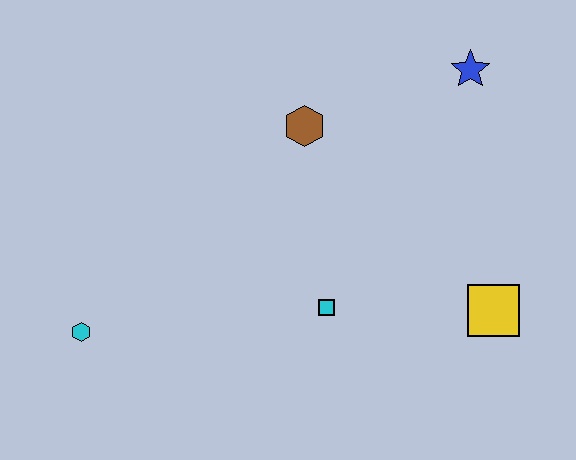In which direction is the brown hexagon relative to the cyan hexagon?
The brown hexagon is to the right of the cyan hexagon.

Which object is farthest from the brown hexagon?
The cyan hexagon is farthest from the brown hexagon.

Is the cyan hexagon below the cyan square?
Yes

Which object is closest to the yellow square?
The cyan square is closest to the yellow square.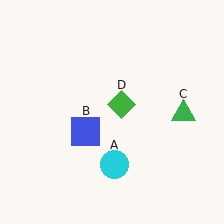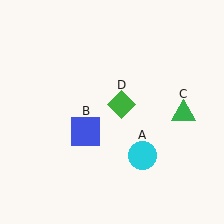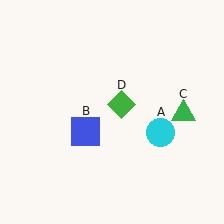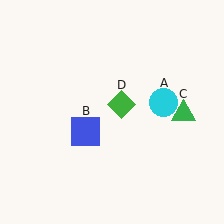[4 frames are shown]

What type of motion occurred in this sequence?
The cyan circle (object A) rotated counterclockwise around the center of the scene.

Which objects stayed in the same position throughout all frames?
Blue square (object B) and green triangle (object C) and green diamond (object D) remained stationary.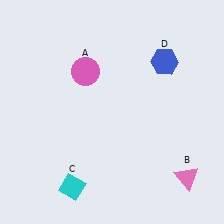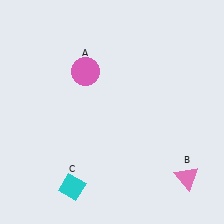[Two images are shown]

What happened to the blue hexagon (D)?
The blue hexagon (D) was removed in Image 2. It was in the top-right area of Image 1.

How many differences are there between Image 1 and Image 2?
There is 1 difference between the two images.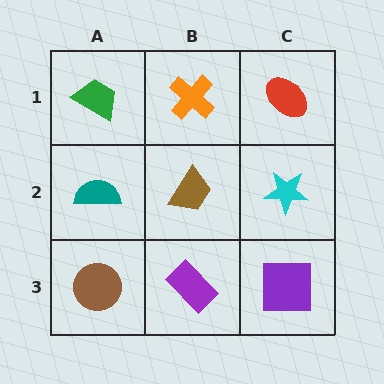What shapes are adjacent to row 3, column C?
A cyan star (row 2, column C), a purple rectangle (row 3, column B).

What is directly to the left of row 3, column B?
A brown circle.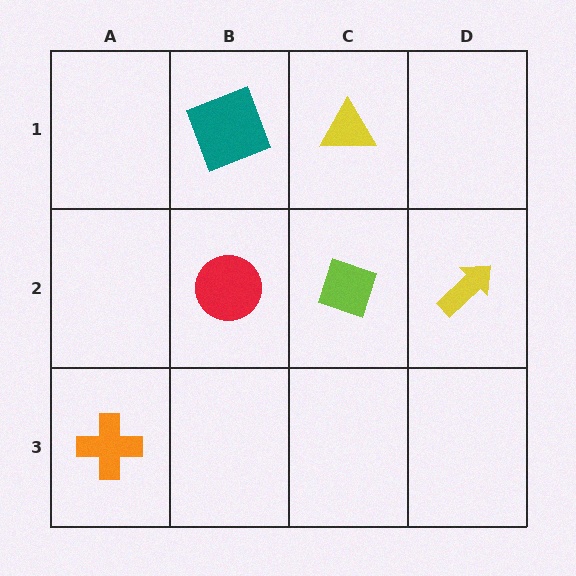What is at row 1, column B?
A teal square.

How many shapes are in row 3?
1 shape.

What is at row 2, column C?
A lime diamond.